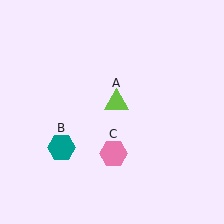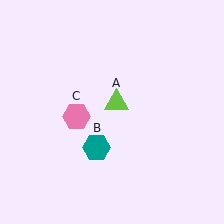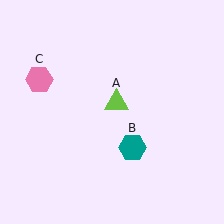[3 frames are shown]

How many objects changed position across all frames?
2 objects changed position: teal hexagon (object B), pink hexagon (object C).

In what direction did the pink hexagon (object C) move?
The pink hexagon (object C) moved up and to the left.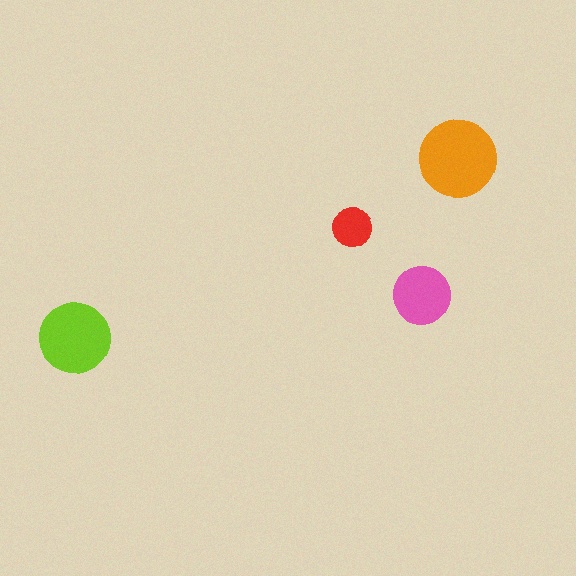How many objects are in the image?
There are 4 objects in the image.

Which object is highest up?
The orange circle is topmost.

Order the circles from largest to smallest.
the orange one, the lime one, the pink one, the red one.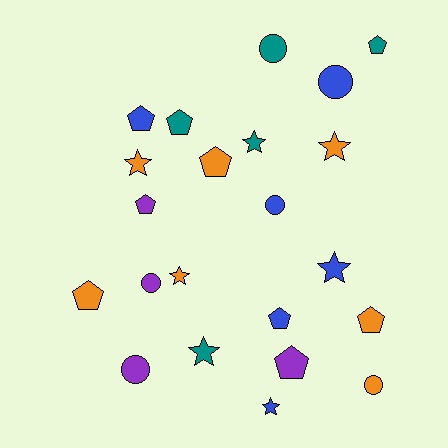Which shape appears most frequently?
Pentagon, with 9 objects.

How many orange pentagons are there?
There are 3 orange pentagons.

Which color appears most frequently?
Orange, with 7 objects.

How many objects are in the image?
There are 22 objects.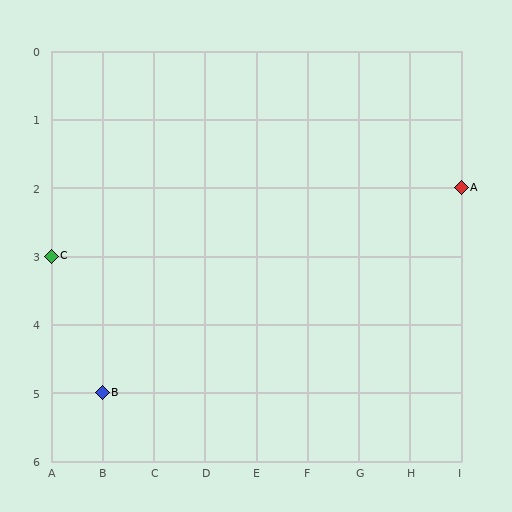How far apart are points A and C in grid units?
Points A and C are 8 columns and 1 row apart (about 8.1 grid units diagonally).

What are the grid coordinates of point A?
Point A is at grid coordinates (I, 2).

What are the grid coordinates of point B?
Point B is at grid coordinates (B, 5).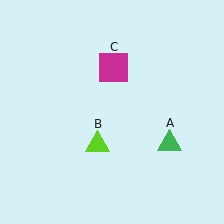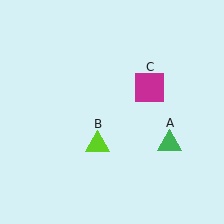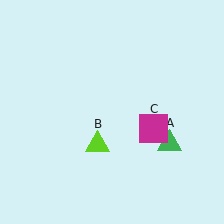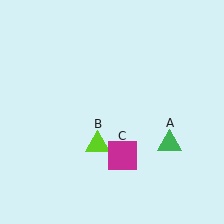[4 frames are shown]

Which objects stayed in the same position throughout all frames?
Green triangle (object A) and lime triangle (object B) remained stationary.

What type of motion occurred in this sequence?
The magenta square (object C) rotated clockwise around the center of the scene.